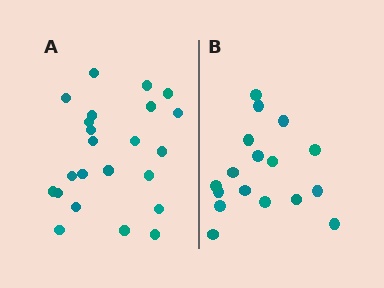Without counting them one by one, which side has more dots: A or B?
Region A (the left region) has more dots.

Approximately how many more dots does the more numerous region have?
Region A has about 6 more dots than region B.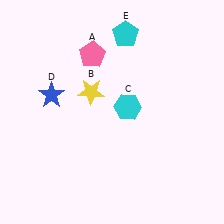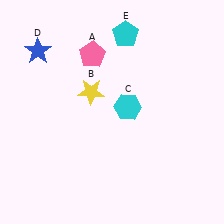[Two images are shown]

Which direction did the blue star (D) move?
The blue star (D) moved up.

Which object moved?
The blue star (D) moved up.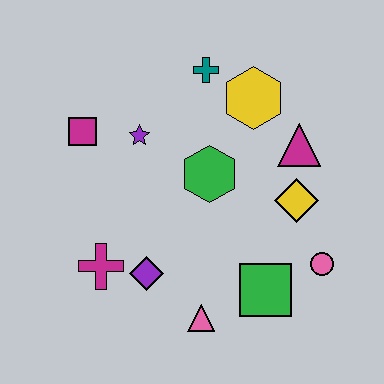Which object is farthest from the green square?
The magenta square is farthest from the green square.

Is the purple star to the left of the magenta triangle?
Yes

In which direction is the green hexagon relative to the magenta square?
The green hexagon is to the right of the magenta square.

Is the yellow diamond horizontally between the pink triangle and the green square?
No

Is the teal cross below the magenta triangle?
No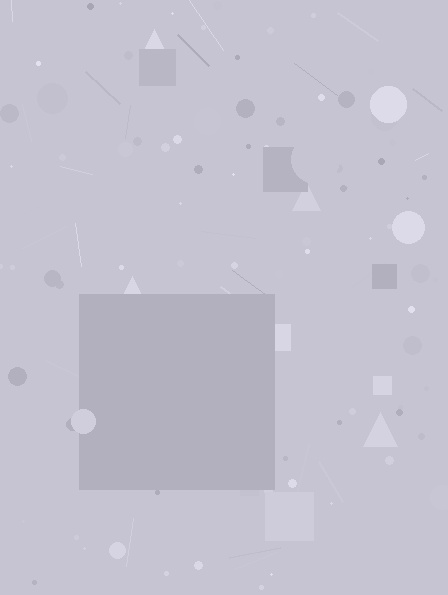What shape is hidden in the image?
A square is hidden in the image.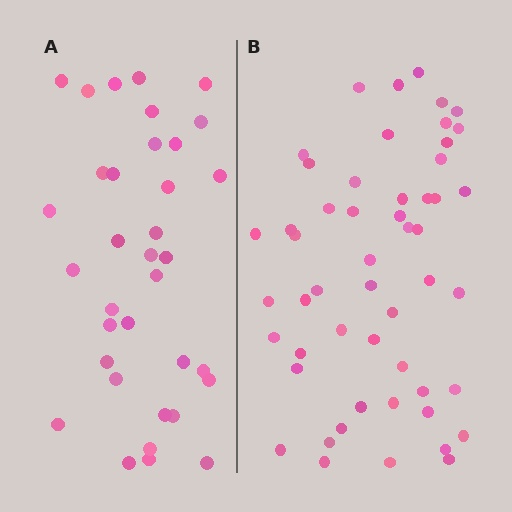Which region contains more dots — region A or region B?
Region B (the right region) has more dots.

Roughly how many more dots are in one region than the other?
Region B has approximately 15 more dots than region A.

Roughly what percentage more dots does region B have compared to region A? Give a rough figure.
About 50% more.